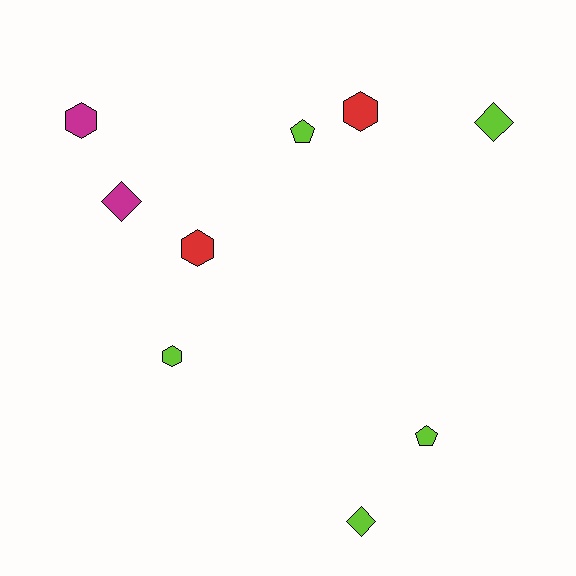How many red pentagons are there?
There are no red pentagons.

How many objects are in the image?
There are 9 objects.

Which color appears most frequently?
Lime, with 5 objects.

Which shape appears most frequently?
Hexagon, with 4 objects.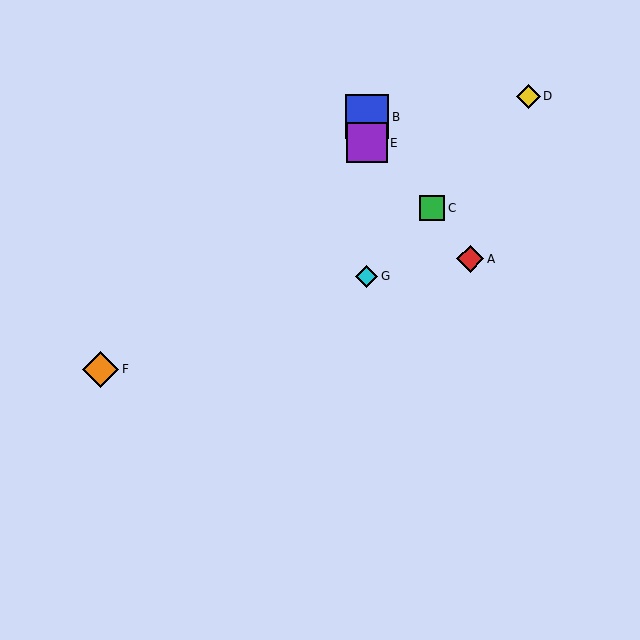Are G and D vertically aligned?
No, G is at x≈367 and D is at x≈528.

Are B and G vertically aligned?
Yes, both are at x≈367.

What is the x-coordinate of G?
Object G is at x≈367.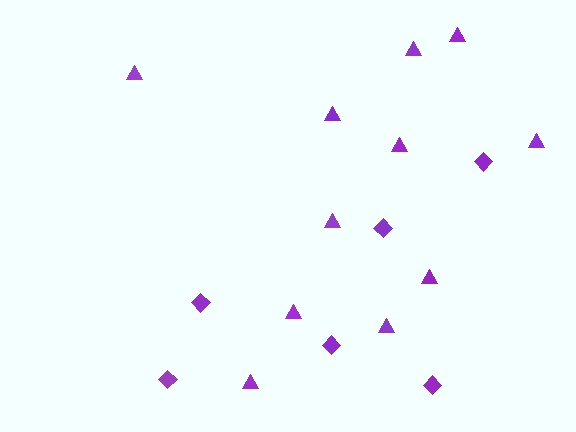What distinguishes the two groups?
There are 2 groups: one group of diamonds (6) and one group of triangles (11).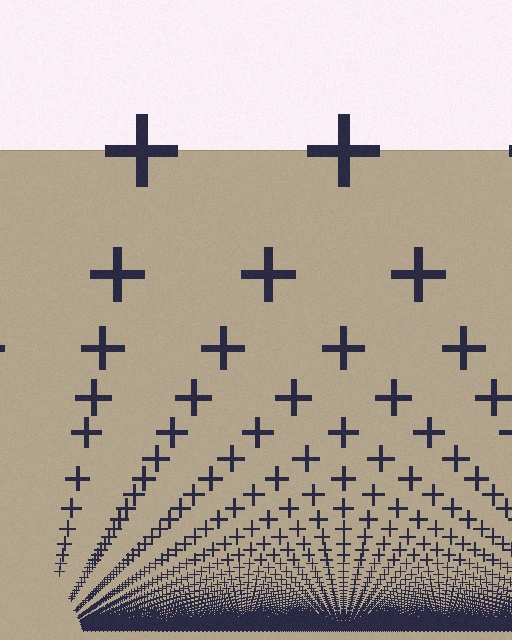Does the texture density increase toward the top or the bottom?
Density increases toward the bottom.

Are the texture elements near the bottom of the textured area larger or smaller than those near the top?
Smaller. The gradient is inverted — elements near the bottom are smaller and denser.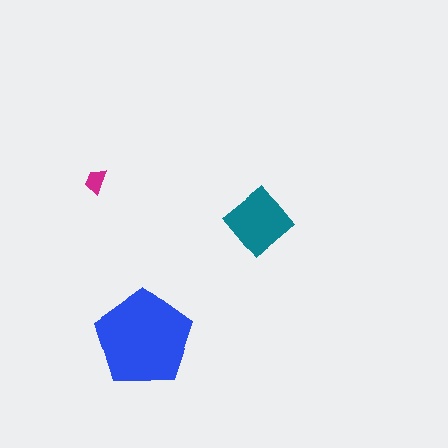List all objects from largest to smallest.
The blue pentagon, the teal diamond, the magenta trapezoid.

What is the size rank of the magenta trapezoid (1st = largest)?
3rd.